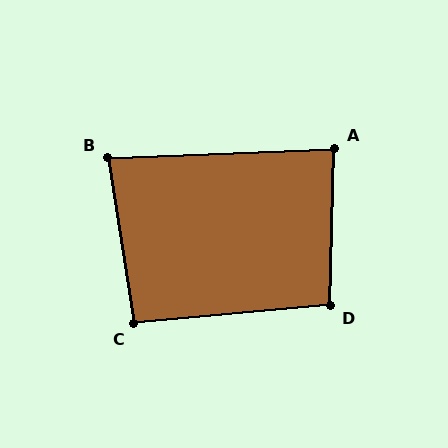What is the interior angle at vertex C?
Approximately 94 degrees (approximately right).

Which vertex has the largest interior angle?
D, at approximately 97 degrees.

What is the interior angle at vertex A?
Approximately 86 degrees (approximately right).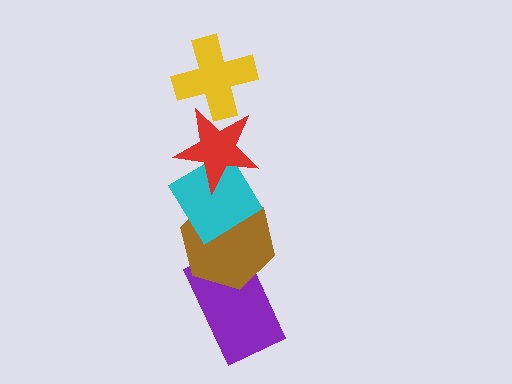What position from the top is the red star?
The red star is 2nd from the top.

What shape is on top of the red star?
The yellow cross is on top of the red star.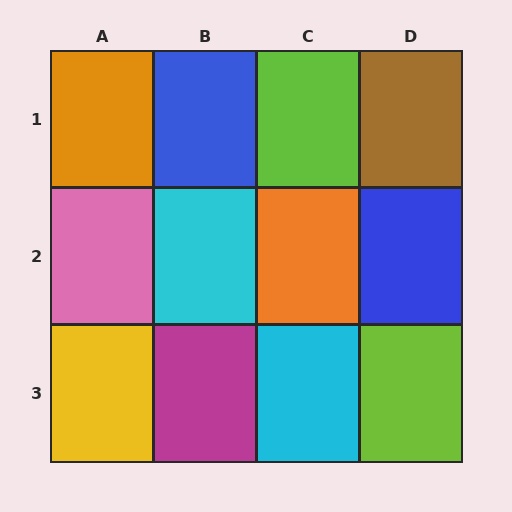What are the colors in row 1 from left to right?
Orange, blue, lime, brown.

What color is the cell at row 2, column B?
Cyan.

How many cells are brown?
1 cell is brown.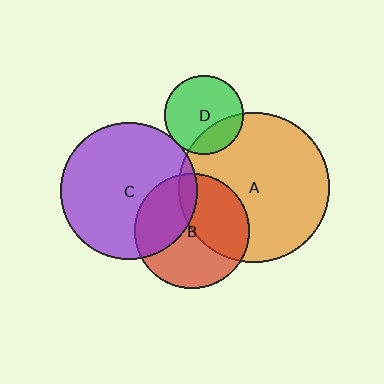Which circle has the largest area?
Circle A (orange).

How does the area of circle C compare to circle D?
Approximately 3.0 times.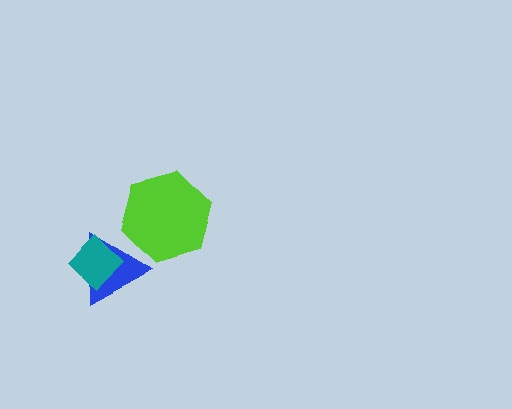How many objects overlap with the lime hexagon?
1 object overlaps with the lime hexagon.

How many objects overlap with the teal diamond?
1 object overlaps with the teal diamond.